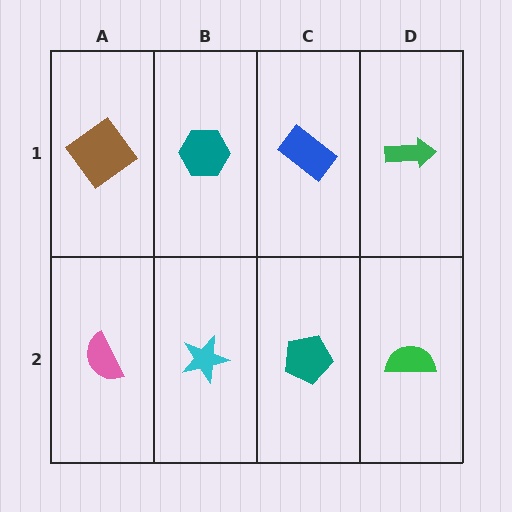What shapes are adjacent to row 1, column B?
A cyan star (row 2, column B), a brown diamond (row 1, column A), a blue rectangle (row 1, column C).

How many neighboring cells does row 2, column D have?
2.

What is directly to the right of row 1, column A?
A teal hexagon.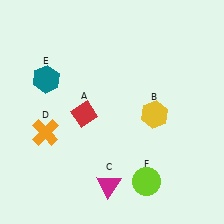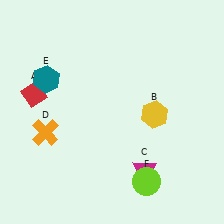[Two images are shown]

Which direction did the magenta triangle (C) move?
The magenta triangle (C) moved right.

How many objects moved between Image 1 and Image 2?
2 objects moved between the two images.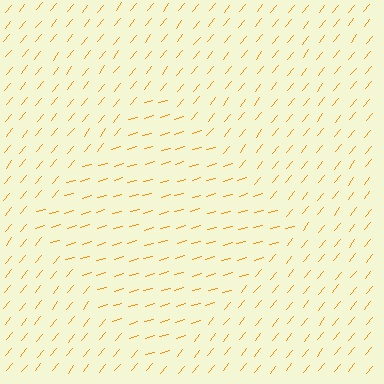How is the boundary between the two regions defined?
The boundary is defined purely by a change in line orientation (approximately 35 degrees difference). All lines are the same color and thickness.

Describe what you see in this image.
The image is filled with small orange line segments. A diamond region in the image has lines oriented differently from the surrounding lines, creating a visible texture boundary.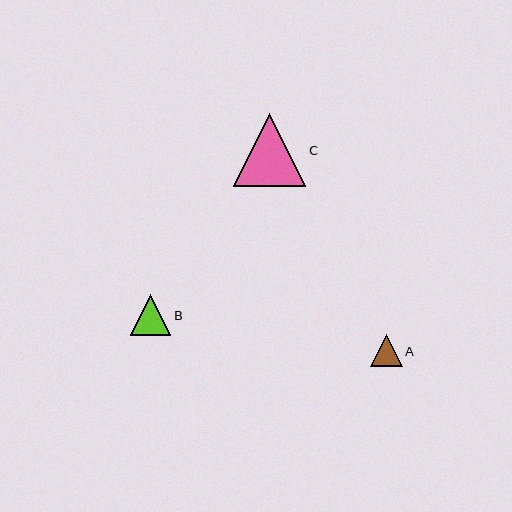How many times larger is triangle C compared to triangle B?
Triangle C is approximately 1.8 times the size of triangle B.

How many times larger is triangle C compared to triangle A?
Triangle C is approximately 2.2 times the size of triangle A.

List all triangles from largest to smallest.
From largest to smallest: C, B, A.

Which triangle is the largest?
Triangle C is the largest with a size of approximately 72 pixels.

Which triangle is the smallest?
Triangle A is the smallest with a size of approximately 32 pixels.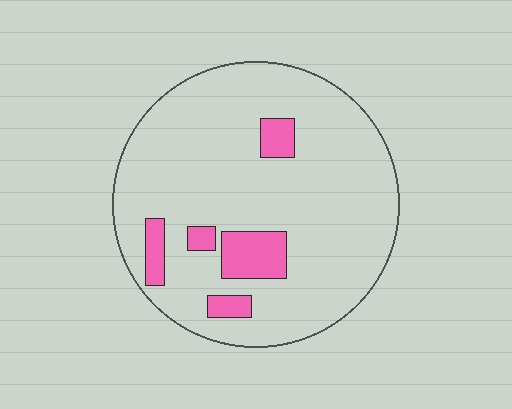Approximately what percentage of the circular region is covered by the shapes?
Approximately 10%.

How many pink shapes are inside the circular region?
5.